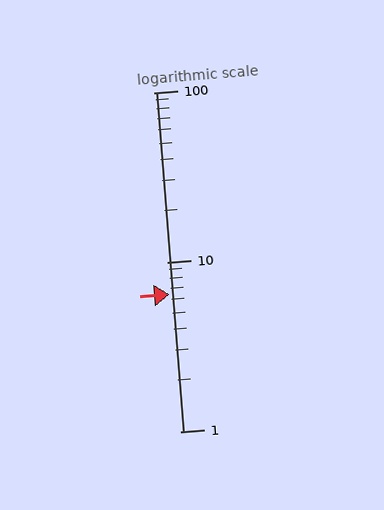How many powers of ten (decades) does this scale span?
The scale spans 2 decades, from 1 to 100.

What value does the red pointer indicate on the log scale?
The pointer indicates approximately 6.4.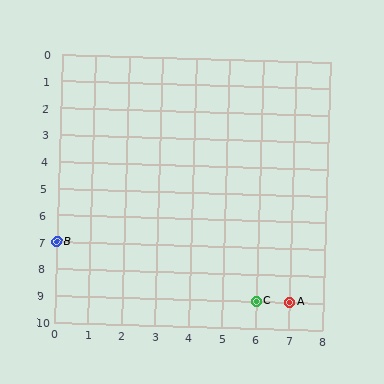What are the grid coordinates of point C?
Point C is at grid coordinates (6, 9).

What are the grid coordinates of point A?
Point A is at grid coordinates (7, 9).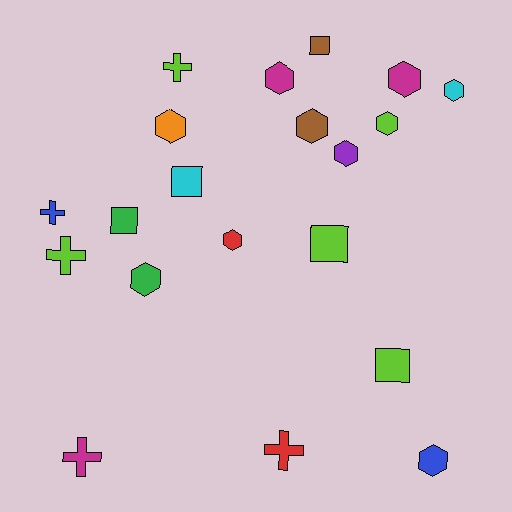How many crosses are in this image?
There are 5 crosses.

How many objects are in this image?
There are 20 objects.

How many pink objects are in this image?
There are no pink objects.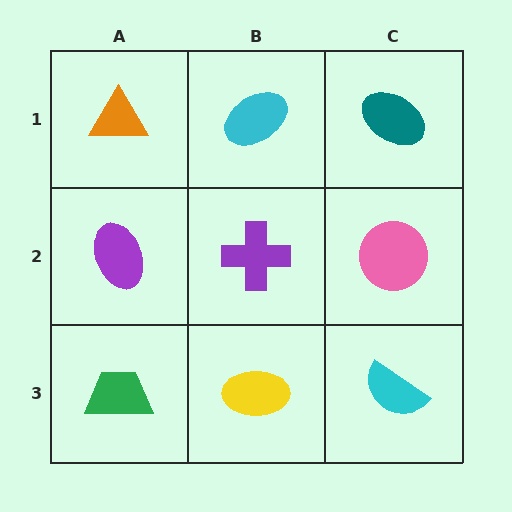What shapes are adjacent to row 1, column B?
A purple cross (row 2, column B), an orange triangle (row 1, column A), a teal ellipse (row 1, column C).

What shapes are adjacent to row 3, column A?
A purple ellipse (row 2, column A), a yellow ellipse (row 3, column B).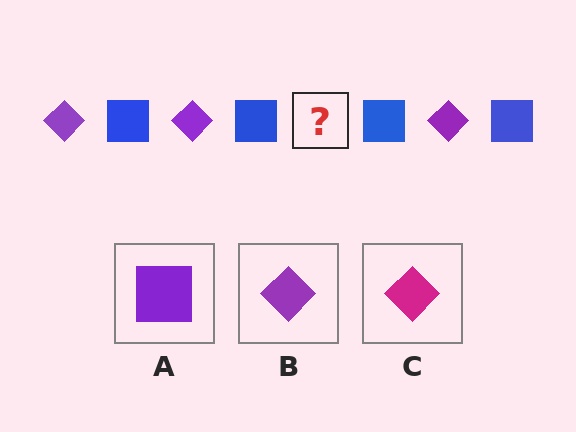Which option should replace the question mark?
Option B.